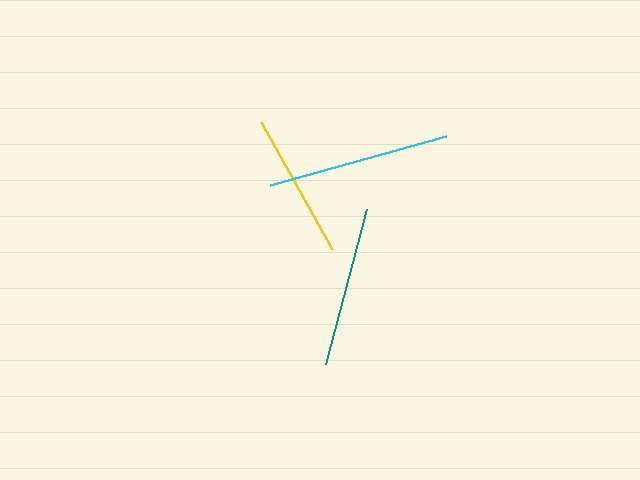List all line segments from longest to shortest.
From longest to shortest: cyan, teal, yellow.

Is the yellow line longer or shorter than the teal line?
The teal line is longer than the yellow line.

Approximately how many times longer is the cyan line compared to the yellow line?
The cyan line is approximately 1.3 times the length of the yellow line.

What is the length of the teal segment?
The teal segment is approximately 161 pixels long.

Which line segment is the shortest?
The yellow line is the shortest at approximately 146 pixels.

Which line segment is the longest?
The cyan line is the longest at approximately 182 pixels.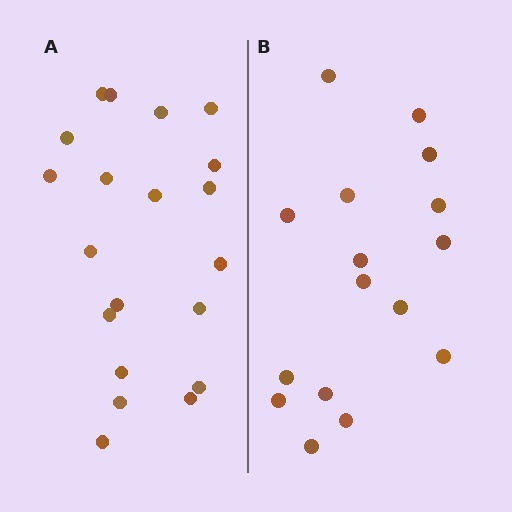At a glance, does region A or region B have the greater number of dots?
Region A (the left region) has more dots.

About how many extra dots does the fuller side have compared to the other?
Region A has about 4 more dots than region B.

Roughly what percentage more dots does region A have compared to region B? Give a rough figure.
About 25% more.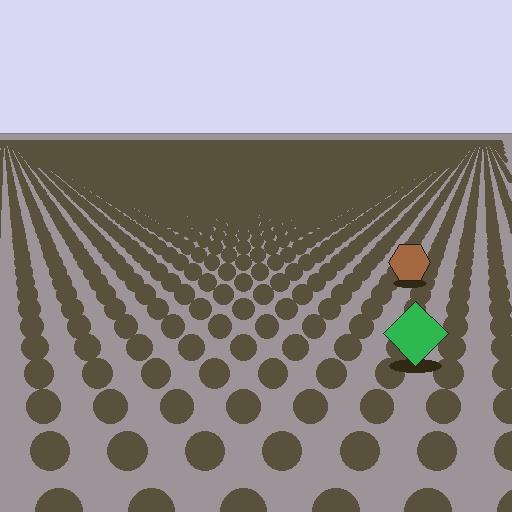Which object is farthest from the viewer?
The brown hexagon is farthest from the viewer. It appears smaller and the ground texture around it is denser.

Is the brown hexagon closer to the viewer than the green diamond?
No. The green diamond is closer — you can tell from the texture gradient: the ground texture is coarser near it.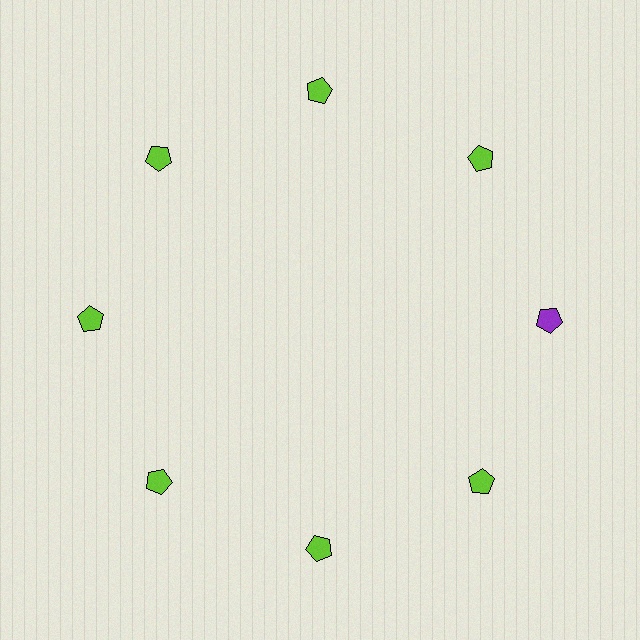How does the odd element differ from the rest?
It has a different color: purple instead of lime.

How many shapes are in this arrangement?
There are 8 shapes arranged in a ring pattern.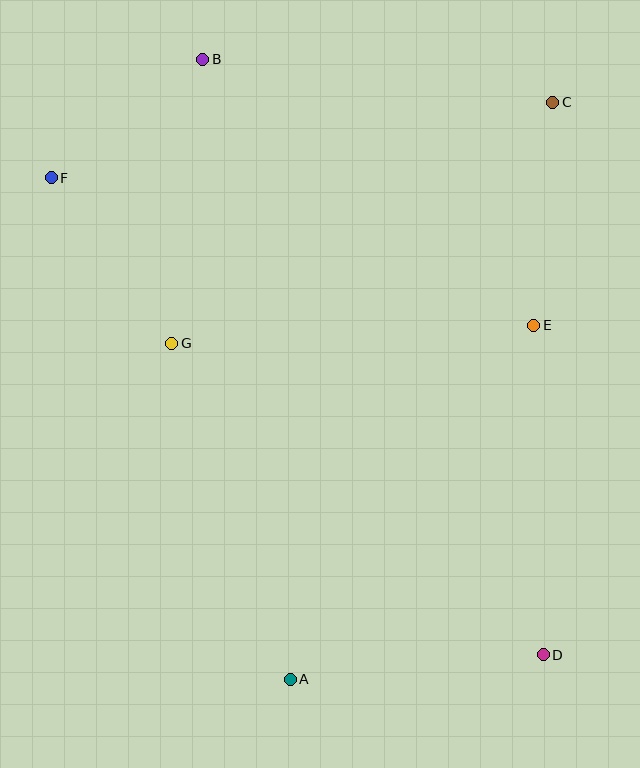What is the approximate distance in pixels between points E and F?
The distance between E and F is approximately 504 pixels.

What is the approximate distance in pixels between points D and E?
The distance between D and E is approximately 330 pixels.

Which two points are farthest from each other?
Points B and D are farthest from each other.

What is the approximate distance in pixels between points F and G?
The distance between F and G is approximately 205 pixels.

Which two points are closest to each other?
Points B and F are closest to each other.